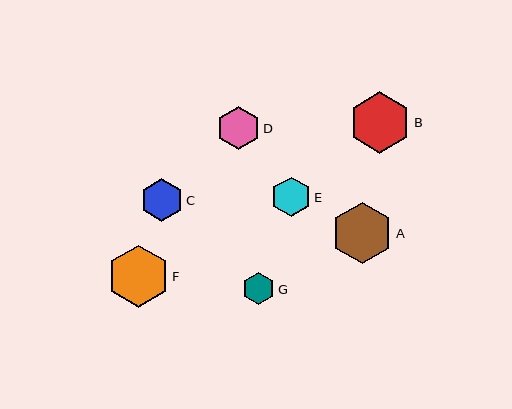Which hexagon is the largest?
Hexagon F is the largest with a size of approximately 62 pixels.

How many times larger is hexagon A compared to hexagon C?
Hexagon A is approximately 1.4 times the size of hexagon C.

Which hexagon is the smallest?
Hexagon G is the smallest with a size of approximately 32 pixels.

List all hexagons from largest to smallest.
From largest to smallest: F, A, B, D, C, E, G.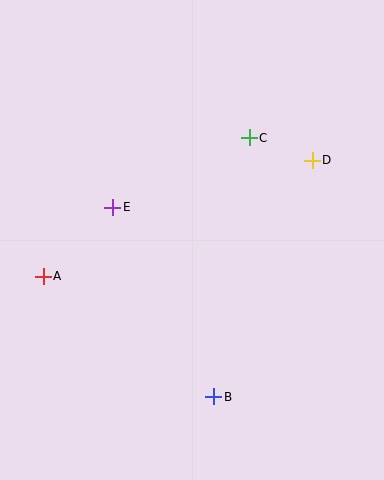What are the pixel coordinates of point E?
Point E is at (113, 207).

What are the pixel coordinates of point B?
Point B is at (214, 397).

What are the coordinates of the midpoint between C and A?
The midpoint between C and A is at (146, 207).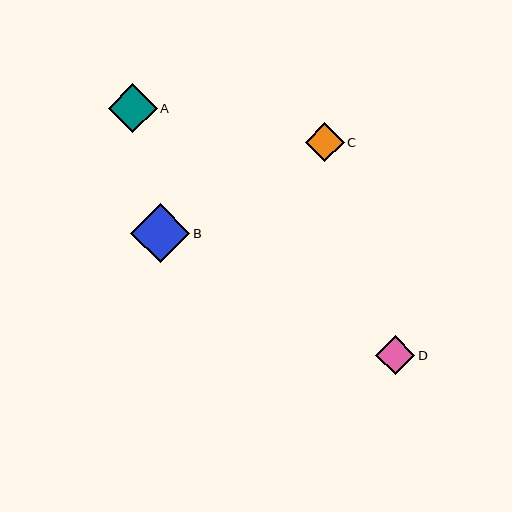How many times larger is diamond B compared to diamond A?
Diamond B is approximately 1.2 times the size of diamond A.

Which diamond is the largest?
Diamond B is the largest with a size of approximately 59 pixels.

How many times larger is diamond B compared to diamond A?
Diamond B is approximately 1.2 times the size of diamond A.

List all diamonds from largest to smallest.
From largest to smallest: B, A, D, C.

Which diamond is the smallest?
Diamond C is the smallest with a size of approximately 39 pixels.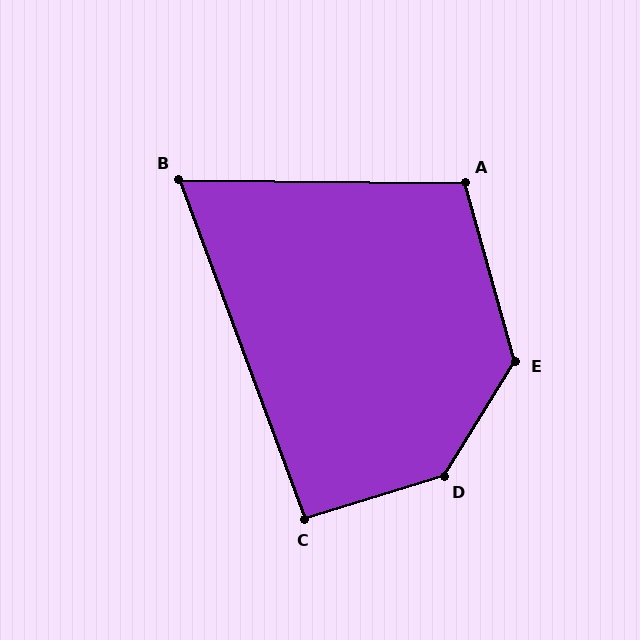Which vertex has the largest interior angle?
D, at approximately 139 degrees.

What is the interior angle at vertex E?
Approximately 133 degrees (obtuse).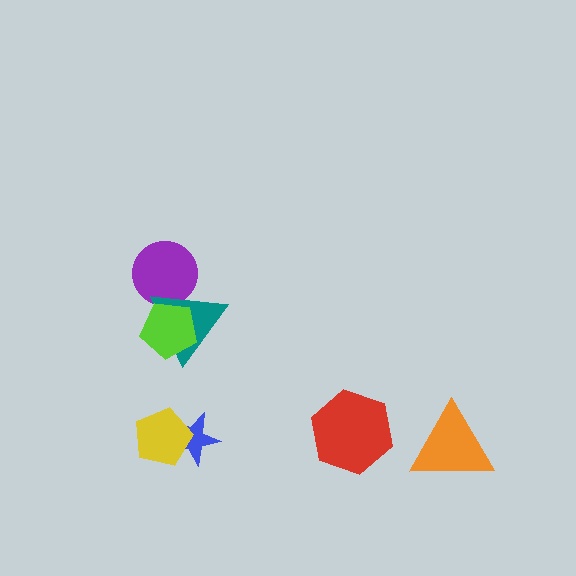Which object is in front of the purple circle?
The teal triangle is in front of the purple circle.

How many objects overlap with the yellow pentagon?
1 object overlaps with the yellow pentagon.